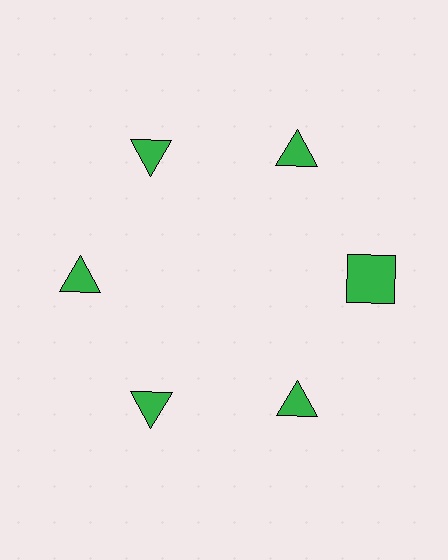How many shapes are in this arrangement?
There are 6 shapes arranged in a ring pattern.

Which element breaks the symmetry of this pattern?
The green square at roughly the 3 o'clock position breaks the symmetry. All other shapes are green triangles.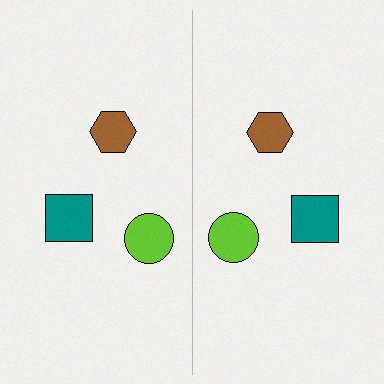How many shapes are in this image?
There are 6 shapes in this image.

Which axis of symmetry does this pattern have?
The pattern has a vertical axis of symmetry running through the center of the image.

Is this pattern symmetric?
Yes, this pattern has bilateral (reflection) symmetry.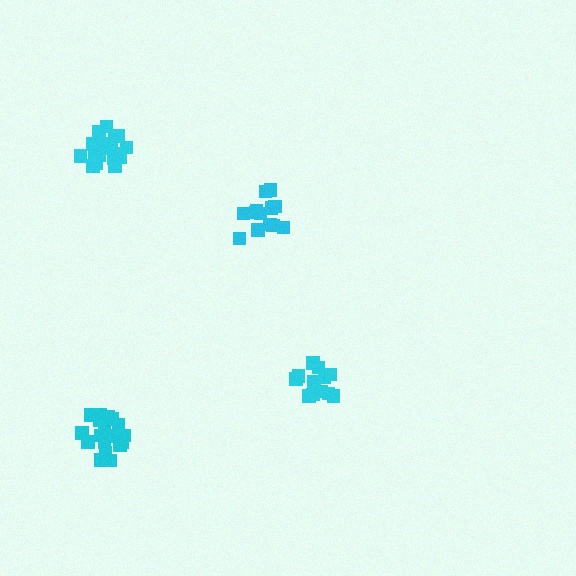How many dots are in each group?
Group 1: 18 dots, Group 2: 13 dots, Group 3: 12 dots, Group 4: 18 dots (61 total).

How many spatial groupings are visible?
There are 4 spatial groupings.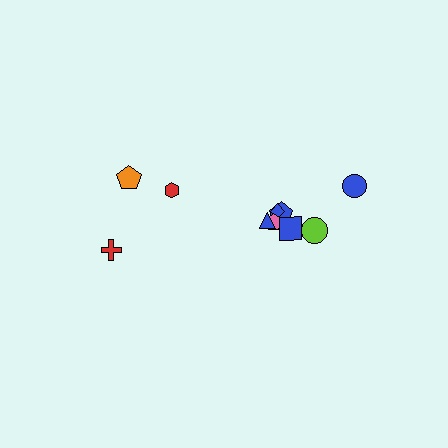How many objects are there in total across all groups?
There are 10 objects.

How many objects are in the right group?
There are 7 objects.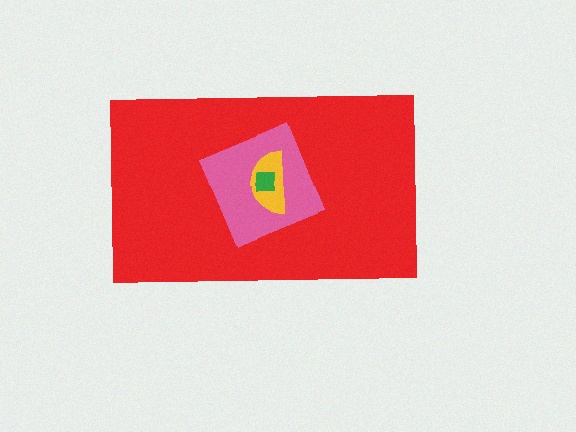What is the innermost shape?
The green square.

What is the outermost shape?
The red rectangle.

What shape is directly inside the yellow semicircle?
The green square.